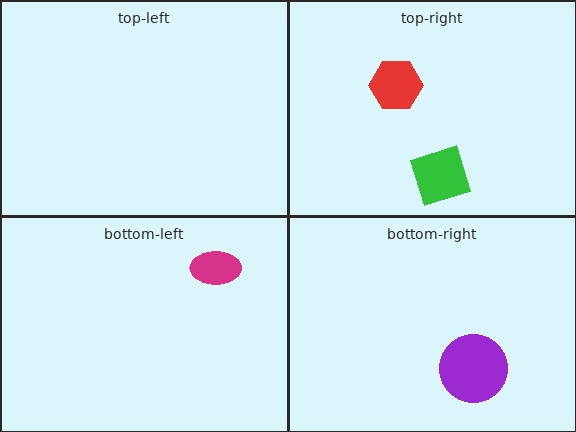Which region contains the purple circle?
The bottom-right region.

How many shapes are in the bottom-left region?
1.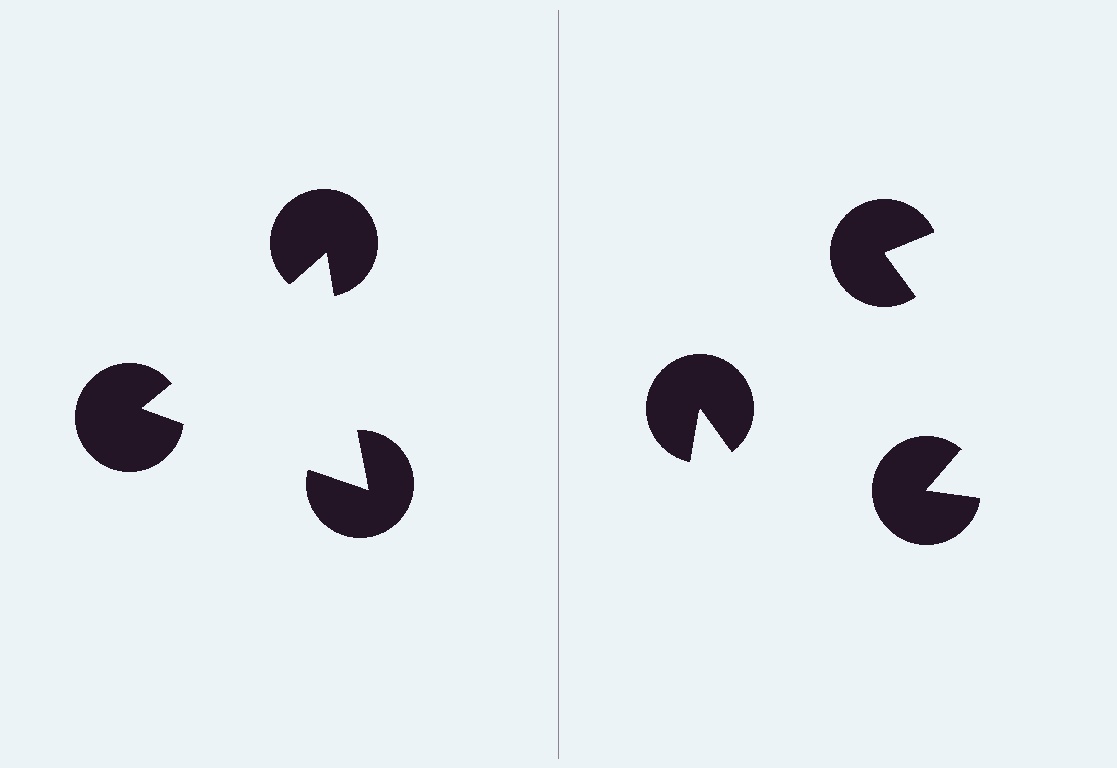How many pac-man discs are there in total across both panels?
6 — 3 on each side.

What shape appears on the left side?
An illusory triangle.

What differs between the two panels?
The pac-man discs are positioned identically on both sides; only the wedge orientations differ. On the left they align to a triangle; on the right they are misaligned.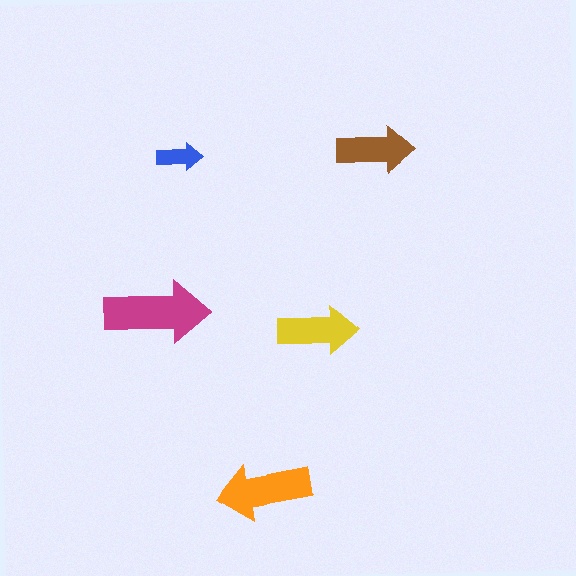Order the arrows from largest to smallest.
the magenta one, the orange one, the yellow one, the brown one, the blue one.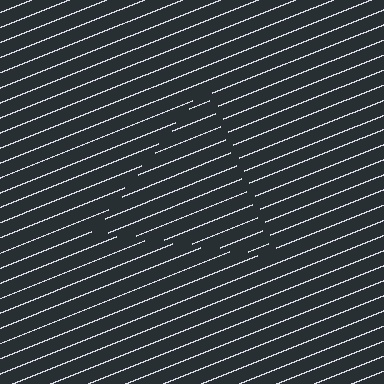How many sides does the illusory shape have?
3 sides — the line-ends trace a triangle.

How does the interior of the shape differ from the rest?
The interior of the shape contains the same grating, shifted by half a period — the contour is defined by the phase discontinuity where line-ends from the inner and outer gratings abut.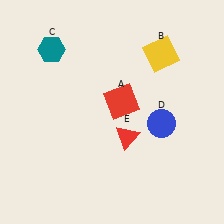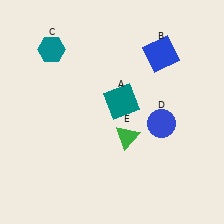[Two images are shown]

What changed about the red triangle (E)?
In Image 1, E is red. In Image 2, it changed to green.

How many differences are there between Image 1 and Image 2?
There are 3 differences between the two images.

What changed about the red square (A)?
In Image 1, A is red. In Image 2, it changed to teal.